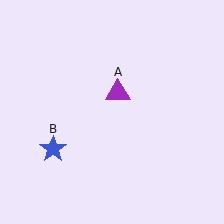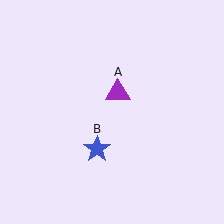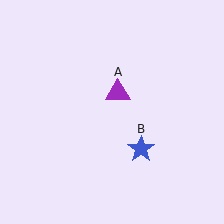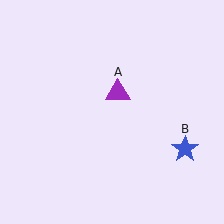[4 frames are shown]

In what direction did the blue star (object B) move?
The blue star (object B) moved right.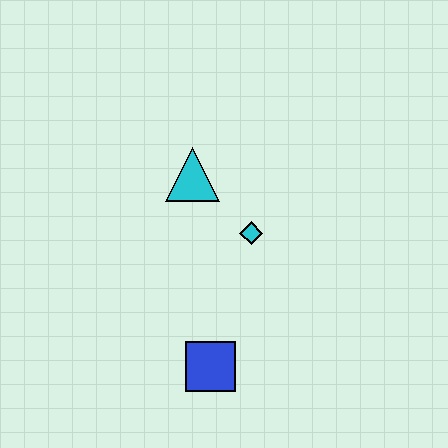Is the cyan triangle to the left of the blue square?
Yes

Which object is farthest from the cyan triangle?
The blue square is farthest from the cyan triangle.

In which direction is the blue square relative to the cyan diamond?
The blue square is below the cyan diamond.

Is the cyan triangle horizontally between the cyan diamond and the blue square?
No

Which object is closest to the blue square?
The cyan diamond is closest to the blue square.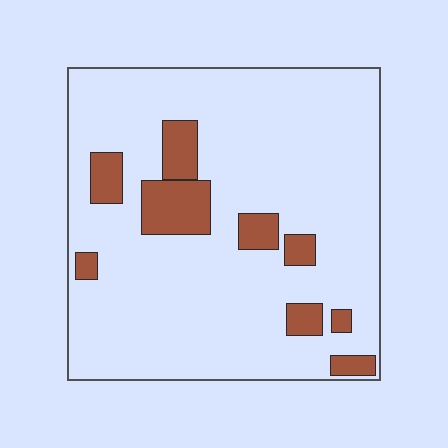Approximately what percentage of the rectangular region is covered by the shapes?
Approximately 15%.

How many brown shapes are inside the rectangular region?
9.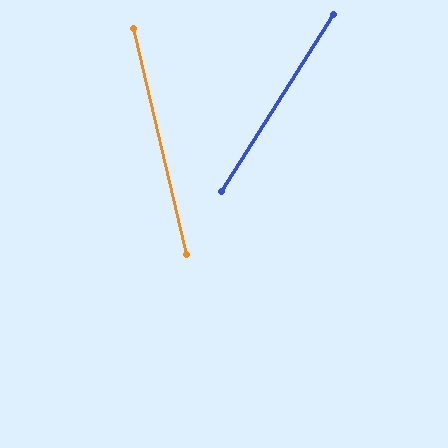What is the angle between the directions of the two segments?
Approximately 45 degrees.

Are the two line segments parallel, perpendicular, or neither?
Neither parallel nor perpendicular — they differ by about 45°.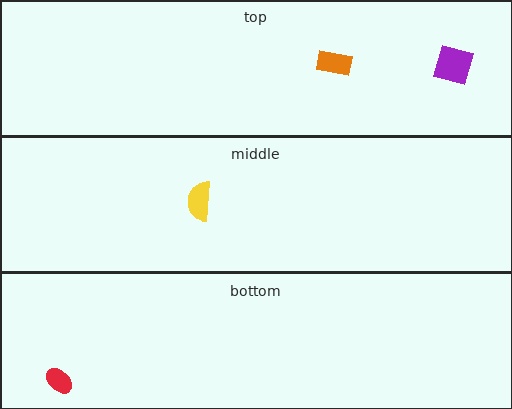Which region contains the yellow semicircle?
The middle region.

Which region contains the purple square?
The top region.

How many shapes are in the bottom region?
1.